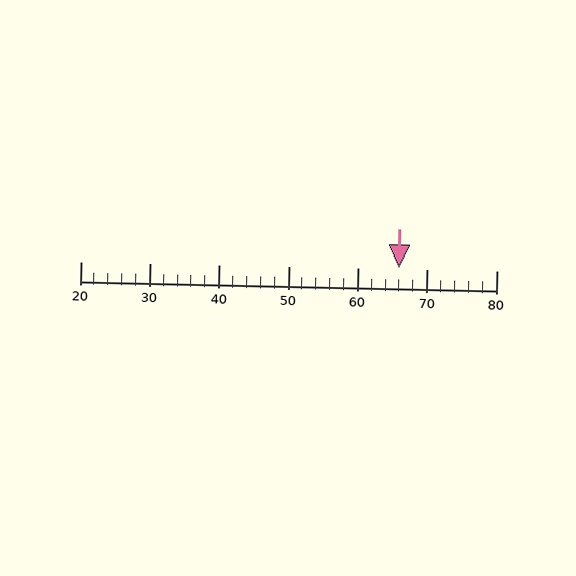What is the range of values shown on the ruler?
The ruler shows values from 20 to 80.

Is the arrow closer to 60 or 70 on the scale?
The arrow is closer to 70.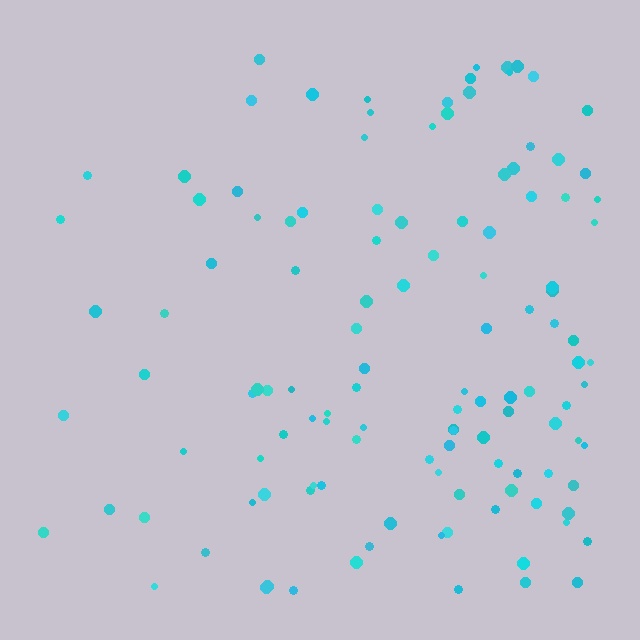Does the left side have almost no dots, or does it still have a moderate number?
Still a moderate number, just noticeably fewer than the right.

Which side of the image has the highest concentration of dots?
The right.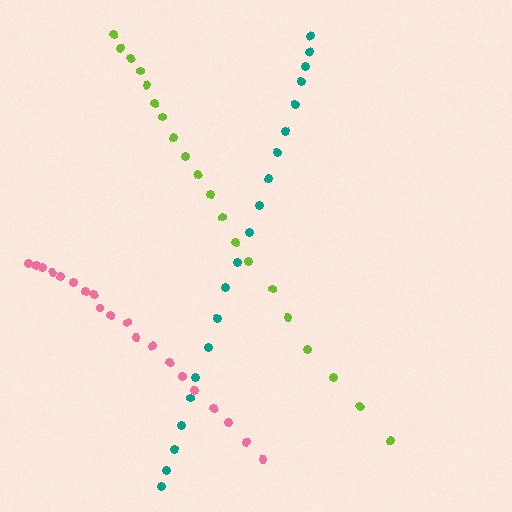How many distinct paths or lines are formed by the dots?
There are 3 distinct paths.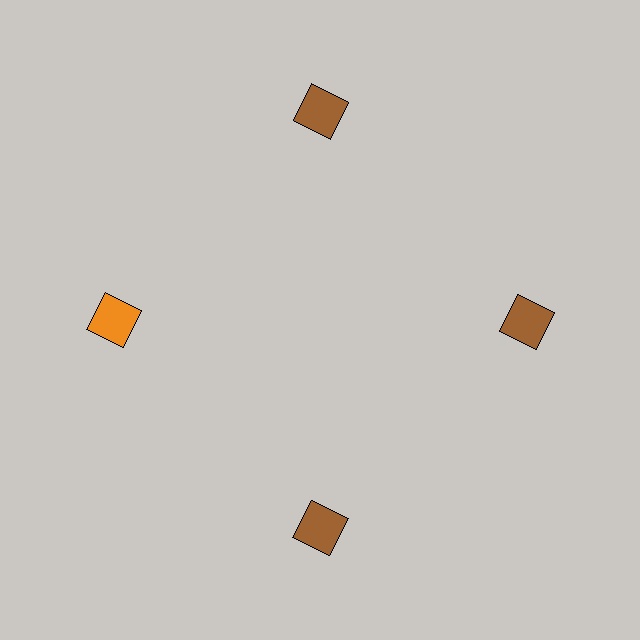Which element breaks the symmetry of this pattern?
The orange square at roughly the 9 o'clock position breaks the symmetry. All other shapes are brown squares.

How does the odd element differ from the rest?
It has a different color: orange instead of brown.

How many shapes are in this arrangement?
There are 4 shapes arranged in a ring pattern.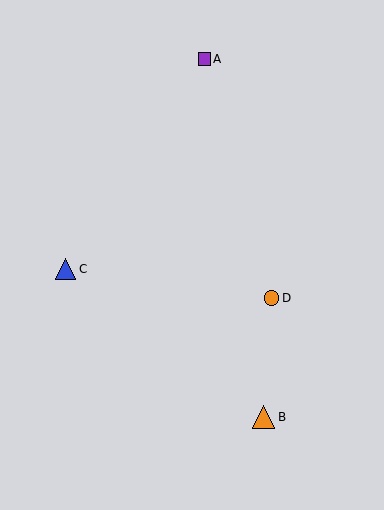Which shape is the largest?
The orange triangle (labeled B) is the largest.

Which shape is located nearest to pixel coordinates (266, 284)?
The orange circle (labeled D) at (272, 298) is nearest to that location.